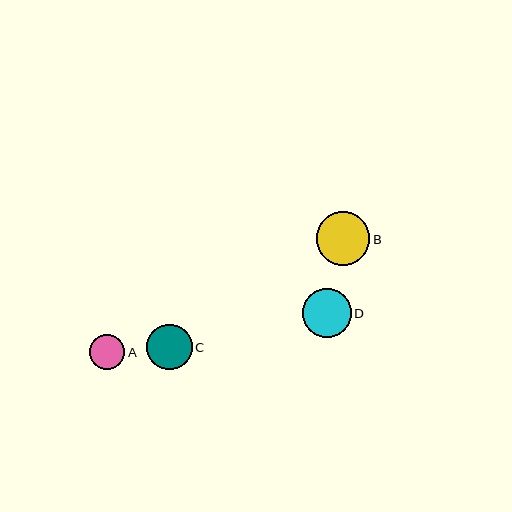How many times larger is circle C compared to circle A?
Circle C is approximately 1.3 times the size of circle A.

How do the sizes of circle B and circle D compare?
Circle B and circle D are approximately the same size.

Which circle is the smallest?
Circle A is the smallest with a size of approximately 35 pixels.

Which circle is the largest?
Circle B is the largest with a size of approximately 53 pixels.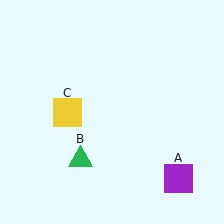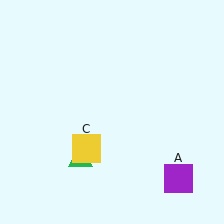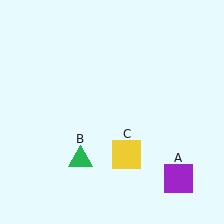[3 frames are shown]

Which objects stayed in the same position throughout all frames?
Purple square (object A) and green triangle (object B) remained stationary.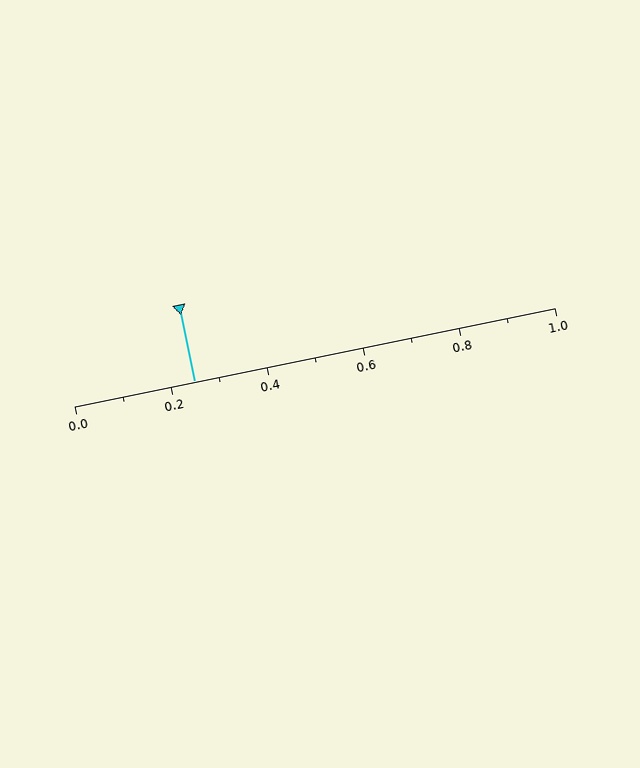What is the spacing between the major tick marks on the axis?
The major ticks are spaced 0.2 apart.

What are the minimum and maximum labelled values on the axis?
The axis runs from 0.0 to 1.0.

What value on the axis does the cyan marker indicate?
The marker indicates approximately 0.25.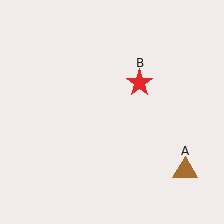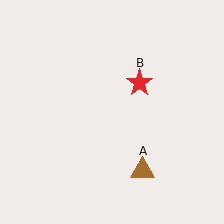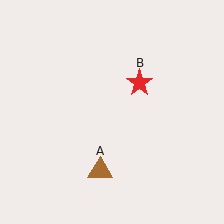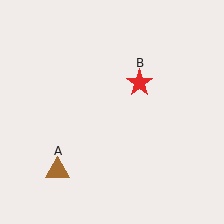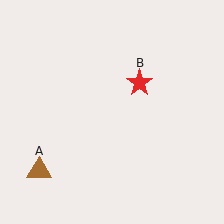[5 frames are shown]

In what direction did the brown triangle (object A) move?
The brown triangle (object A) moved left.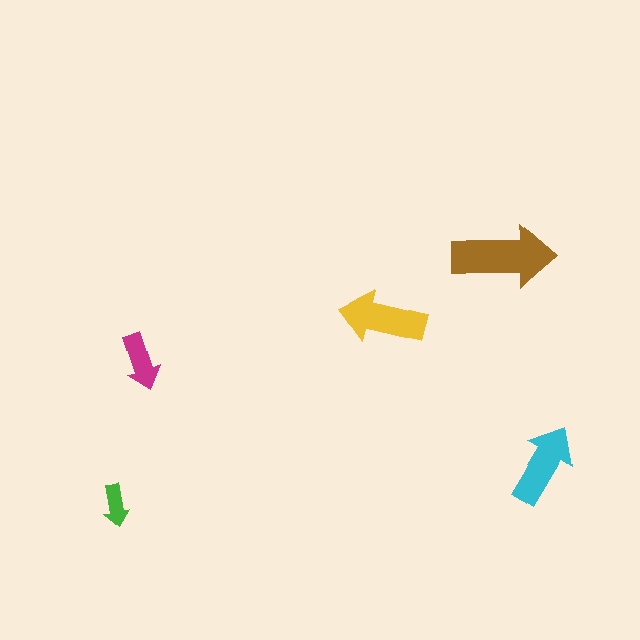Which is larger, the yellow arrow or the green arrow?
The yellow one.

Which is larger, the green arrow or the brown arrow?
The brown one.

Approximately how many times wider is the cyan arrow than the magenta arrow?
About 1.5 times wider.